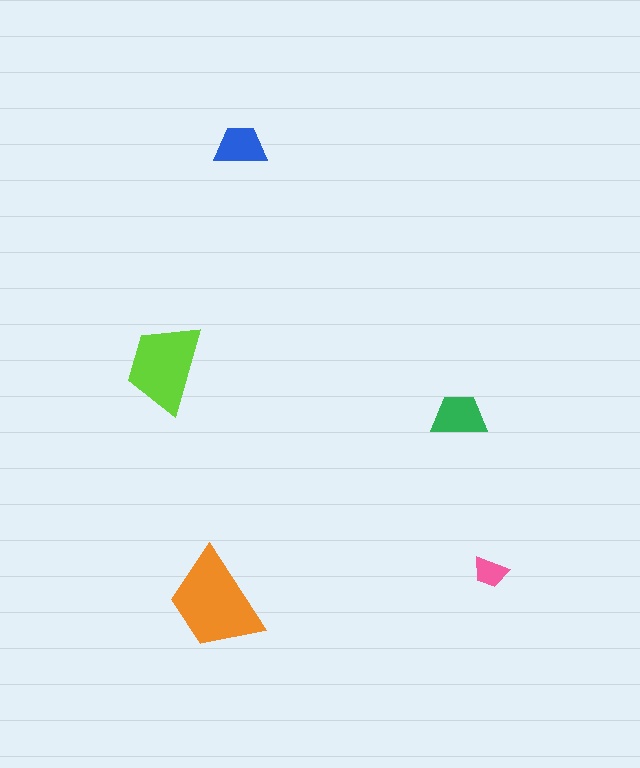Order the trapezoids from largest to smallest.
the orange one, the lime one, the green one, the blue one, the pink one.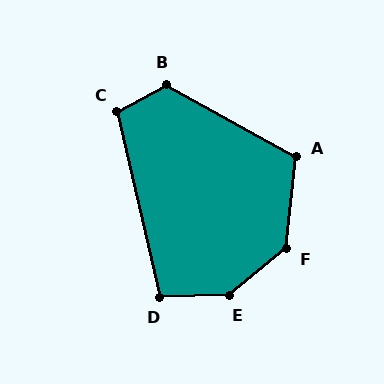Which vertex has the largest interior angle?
E, at approximately 142 degrees.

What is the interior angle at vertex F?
Approximately 136 degrees (obtuse).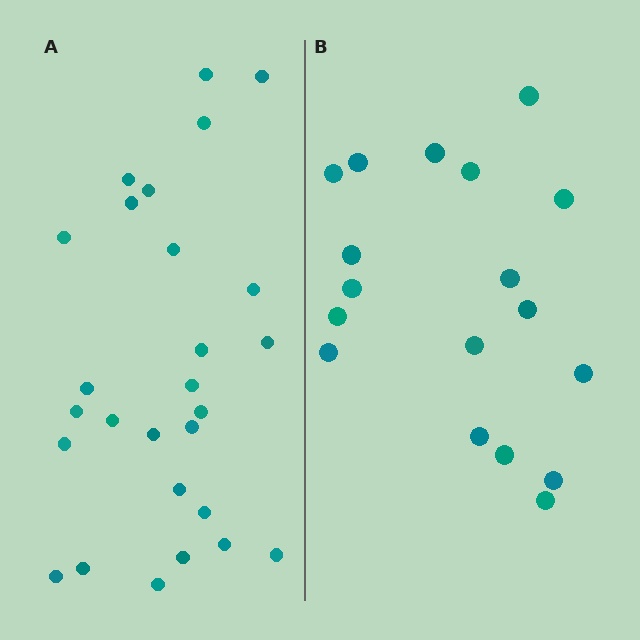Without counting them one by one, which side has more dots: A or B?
Region A (the left region) has more dots.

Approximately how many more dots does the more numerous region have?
Region A has roughly 8 or so more dots than region B.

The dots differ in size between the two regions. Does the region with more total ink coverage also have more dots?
No. Region B has more total ink coverage because its dots are larger, but region A actually contains more individual dots. Total area can be misleading — the number of items is what matters here.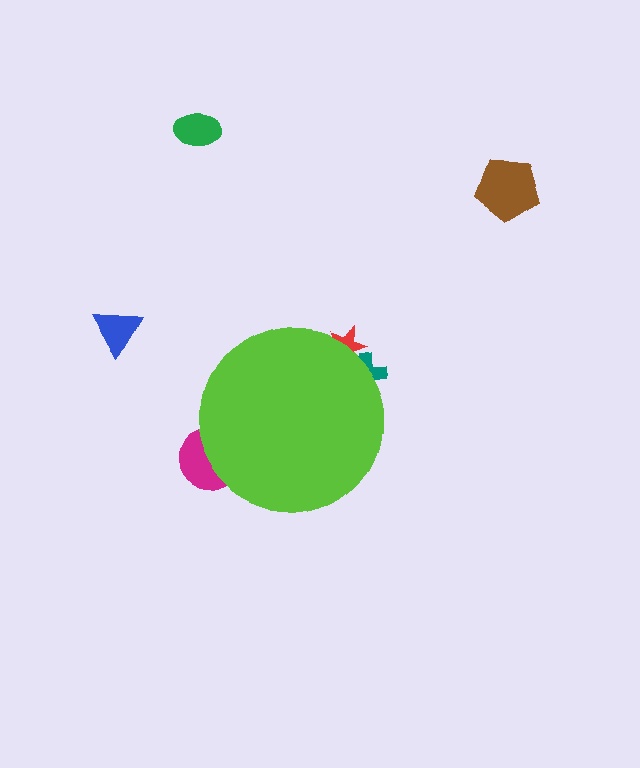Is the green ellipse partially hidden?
No, the green ellipse is fully visible.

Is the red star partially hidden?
Yes, the red star is partially hidden behind the lime circle.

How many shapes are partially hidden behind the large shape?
3 shapes are partially hidden.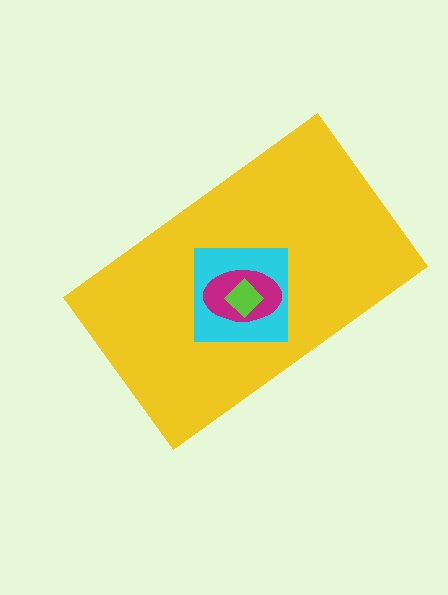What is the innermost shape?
The lime diamond.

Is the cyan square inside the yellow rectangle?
Yes.